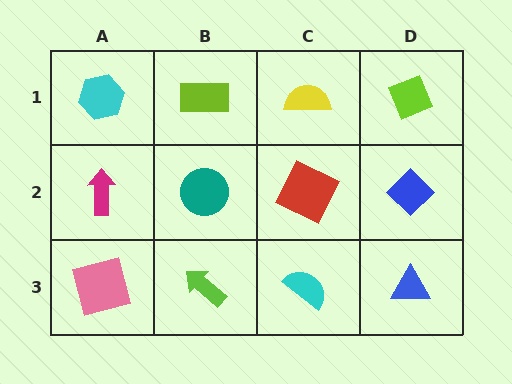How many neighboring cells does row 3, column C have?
3.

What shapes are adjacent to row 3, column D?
A blue diamond (row 2, column D), a cyan semicircle (row 3, column C).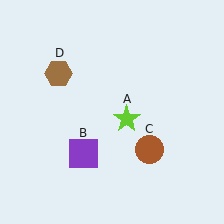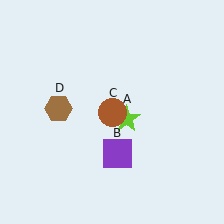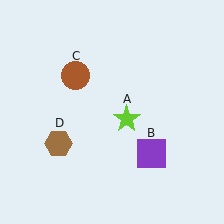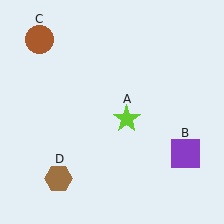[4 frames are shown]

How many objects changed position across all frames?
3 objects changed position: purple square (object B), brown circle (object C), brown hexagon (object D).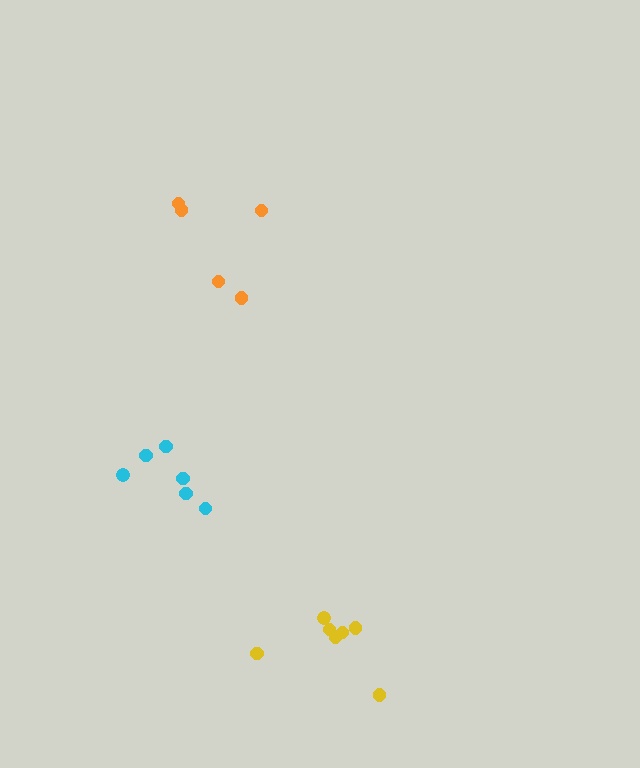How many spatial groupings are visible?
There are 3 spatial groupings.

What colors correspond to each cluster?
The clusters are colored: yellow, orange, cyan.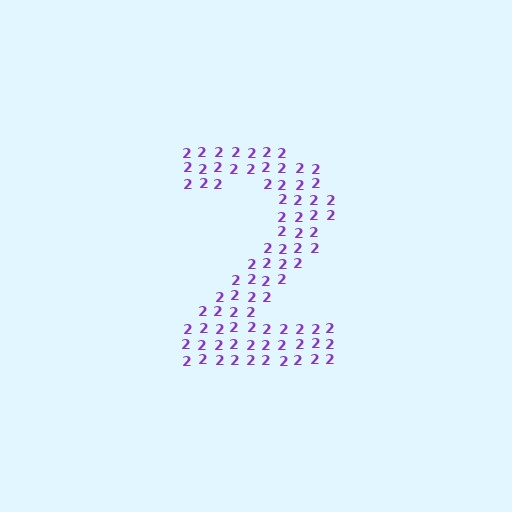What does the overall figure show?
The overall figure shows the digit 2.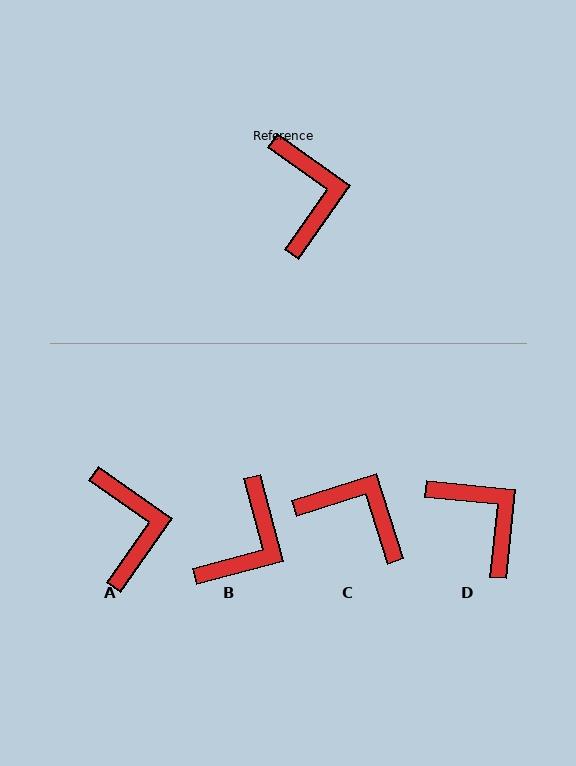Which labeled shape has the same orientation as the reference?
A.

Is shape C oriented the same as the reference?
No, it is off by about 53 degrees.